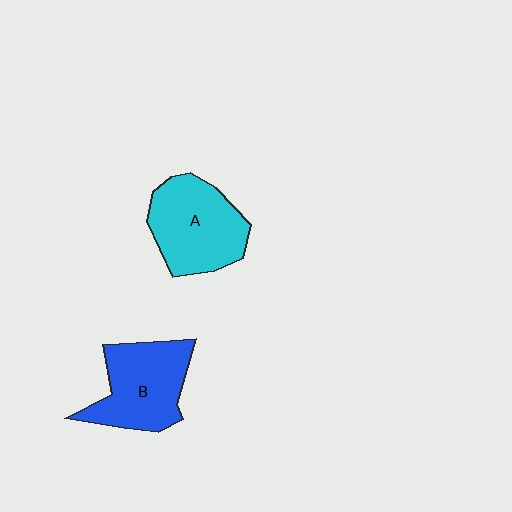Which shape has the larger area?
Shape A (cyan).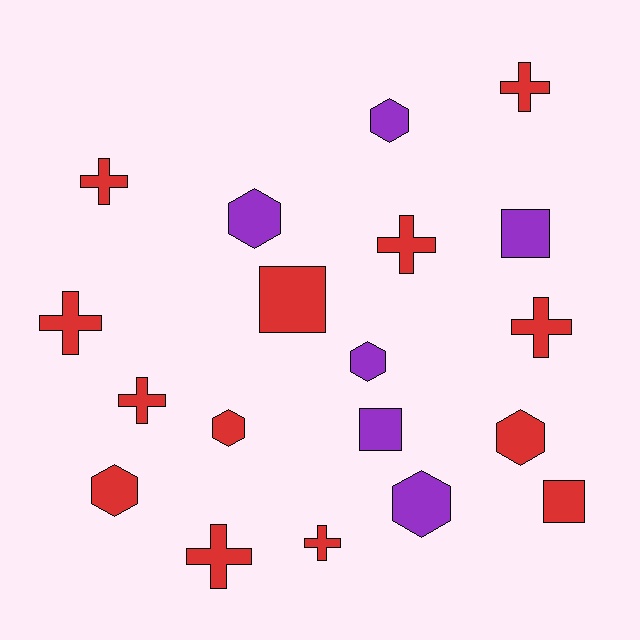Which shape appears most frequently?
Cross, with 8 objects.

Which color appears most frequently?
Red, with 13 objects.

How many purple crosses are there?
There are no purple crosses.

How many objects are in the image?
There are 19 objects.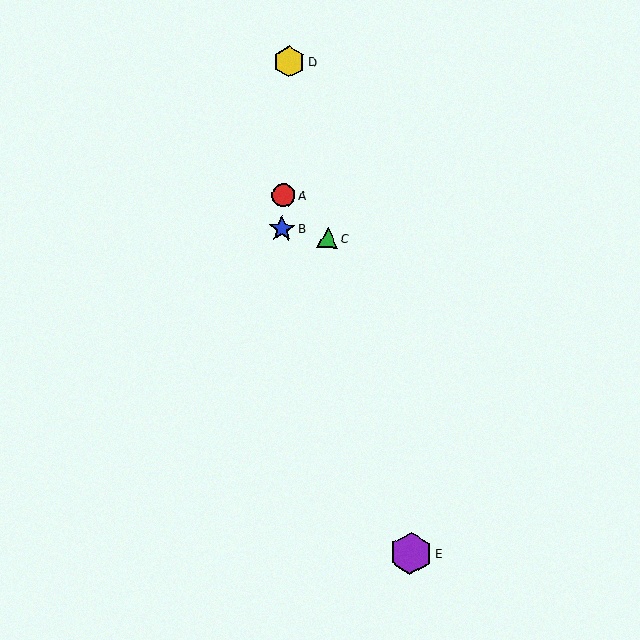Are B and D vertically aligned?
Yes, both are at x≈282.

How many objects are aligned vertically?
3 objects (A, B, D) are aligned vertically.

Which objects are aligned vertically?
Objects A, B, D are aligned vertically.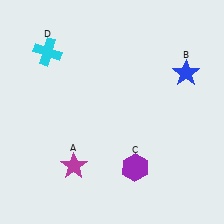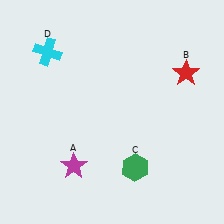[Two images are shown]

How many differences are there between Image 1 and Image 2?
There are 2 differences between the two images.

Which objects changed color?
B changed from blue to red. C changed from purple to green.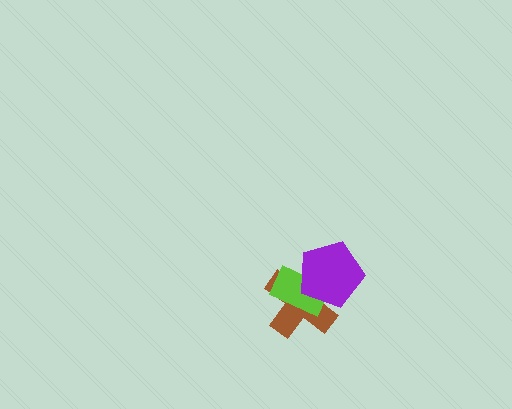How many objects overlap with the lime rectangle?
2 objects overlap with the lime rectangle.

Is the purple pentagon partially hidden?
No, no other shape covers it.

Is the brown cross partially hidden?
Yes, it is partially covered by another shape.